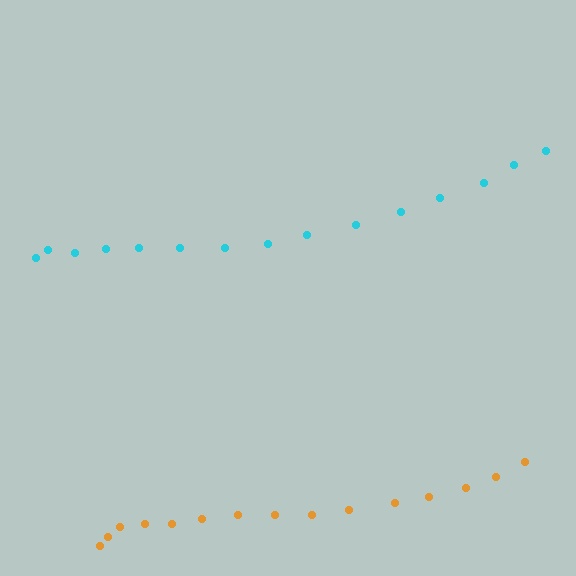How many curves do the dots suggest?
There are 2 distinct paths.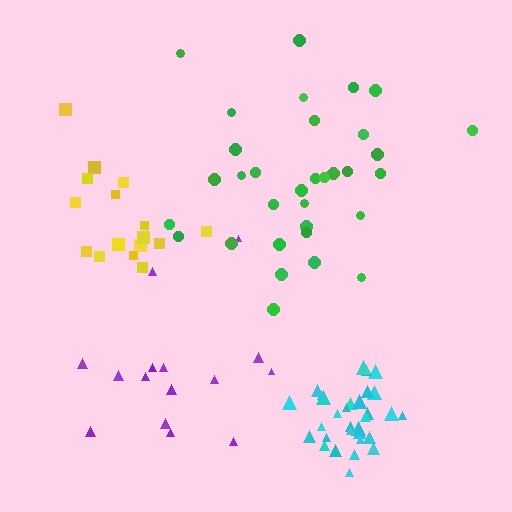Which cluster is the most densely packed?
Cyan.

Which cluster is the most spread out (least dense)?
Purple.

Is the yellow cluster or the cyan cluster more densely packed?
Cyan.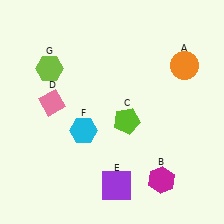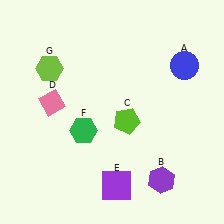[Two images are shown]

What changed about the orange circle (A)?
In Image 1, A is orange. In Image 2, it changed to blue.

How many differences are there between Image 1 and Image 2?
There are 3 differences between the two images.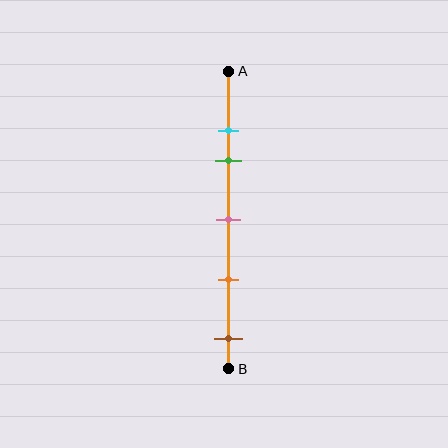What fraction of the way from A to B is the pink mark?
The pink mark is approximately 50% (0.5) of the way from A to B.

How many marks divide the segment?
There are 5 marks dividing the segment.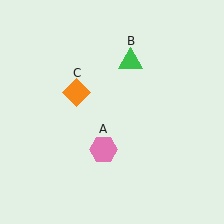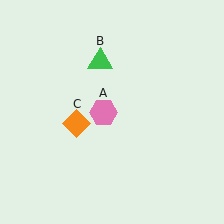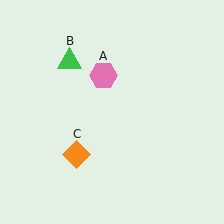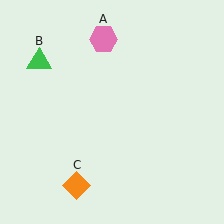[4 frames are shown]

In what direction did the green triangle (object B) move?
The green triangle (object B) moved left.